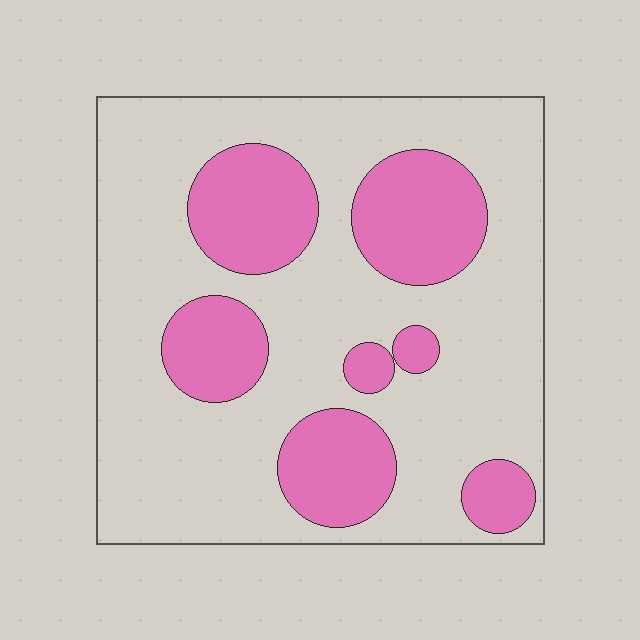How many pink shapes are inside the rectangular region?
7.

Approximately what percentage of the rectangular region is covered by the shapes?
Approximately 30%.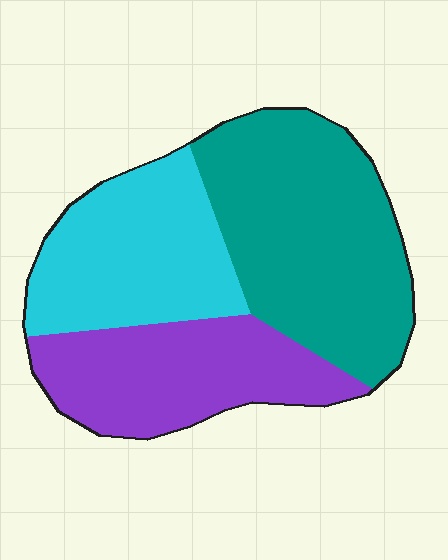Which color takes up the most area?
Teal, at roughly 40%.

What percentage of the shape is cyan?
Cyan covers about 30% of the shape.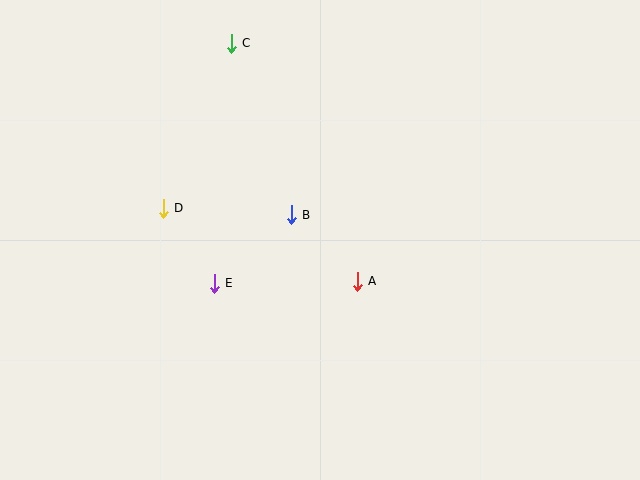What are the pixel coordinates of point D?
Point D is at (163, 208).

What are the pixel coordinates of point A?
Point A is at (357, 281).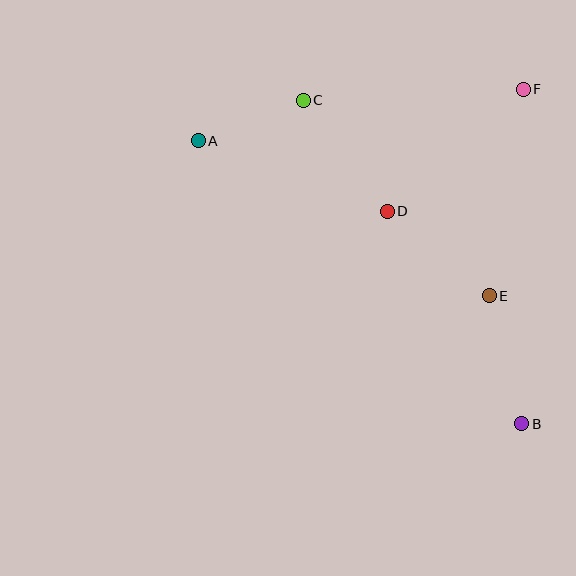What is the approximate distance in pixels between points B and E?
The distance between B and E is approximately 132 pixels.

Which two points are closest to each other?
Points A and C are closest to each other.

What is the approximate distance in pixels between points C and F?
The distance between C and F is approximately 221 pixels.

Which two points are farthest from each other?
Points A and B are farthest from each other.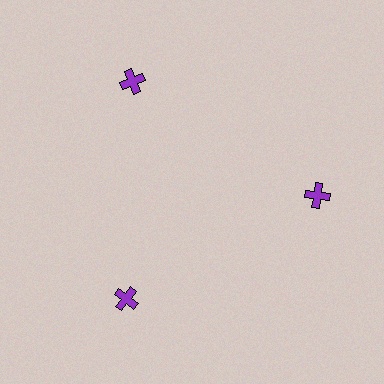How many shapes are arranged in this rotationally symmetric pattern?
There are 3 shapes, arranged in 3 groups of 1.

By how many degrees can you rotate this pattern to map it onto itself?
The pattern maps onto itself every 120 degrees of rotation.